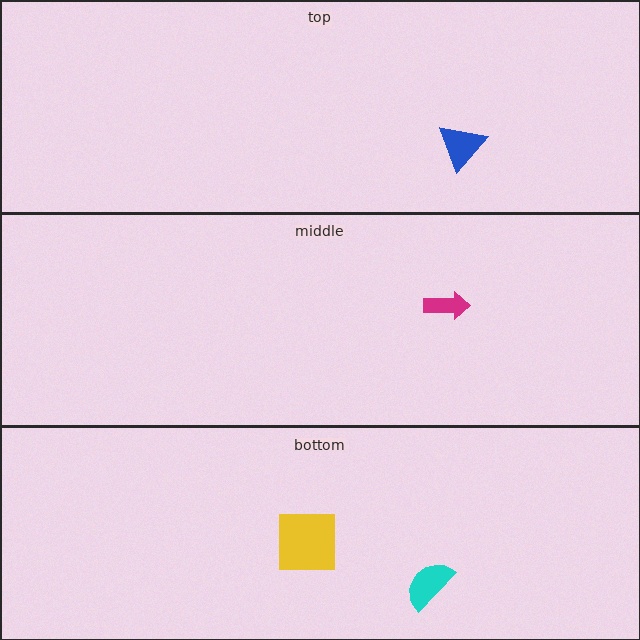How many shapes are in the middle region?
1.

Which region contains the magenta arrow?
The middle region.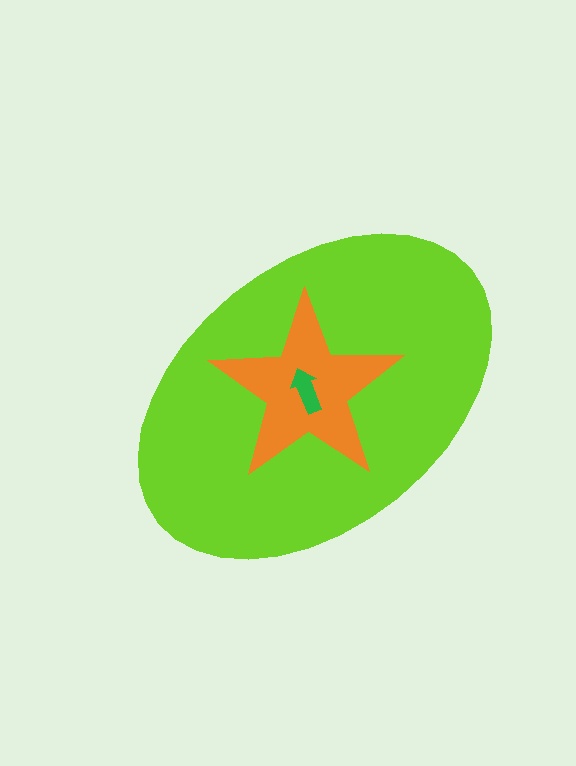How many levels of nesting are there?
3.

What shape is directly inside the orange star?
The green arrow.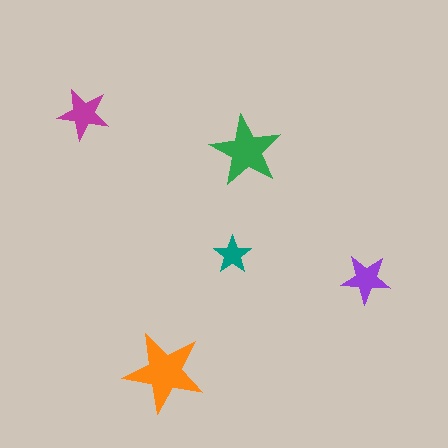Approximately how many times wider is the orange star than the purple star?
About 1.5 times wider.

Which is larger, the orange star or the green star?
The orange one.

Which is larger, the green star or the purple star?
The green one.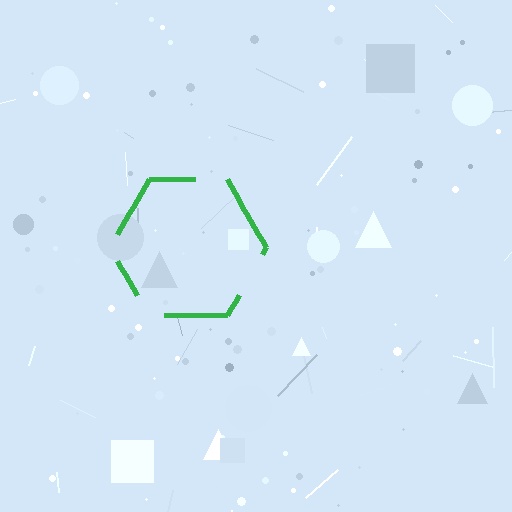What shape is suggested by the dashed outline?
The dashed outline suggests a hexagon.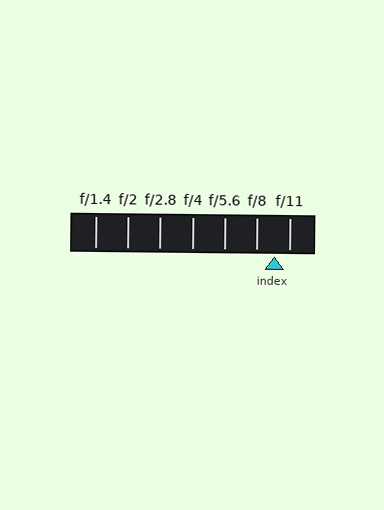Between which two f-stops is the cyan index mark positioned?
The index mark is between f/8 and f/11.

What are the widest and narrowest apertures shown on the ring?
The widest aperture shown is f/1.4 and the narrowest is f/11.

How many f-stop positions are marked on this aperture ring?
There are 7 f-stop positions marked.